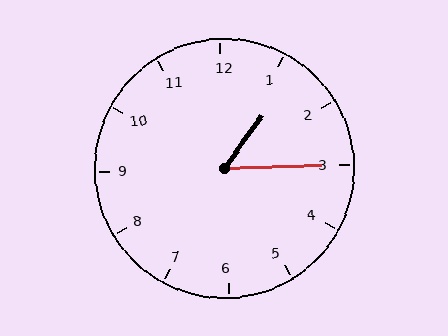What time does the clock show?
1:15.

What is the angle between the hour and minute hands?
Approximately 52 degrees.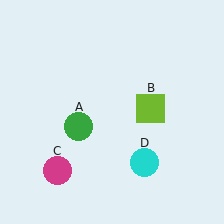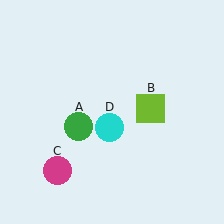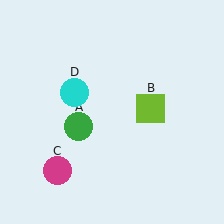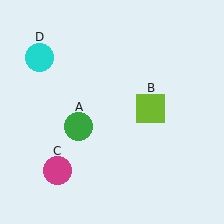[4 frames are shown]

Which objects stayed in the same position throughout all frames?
Green circle (object A) and lime square (object B) and magenta circle (object C) remained stationary.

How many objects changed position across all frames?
1 object changed position: cyan circle (object D).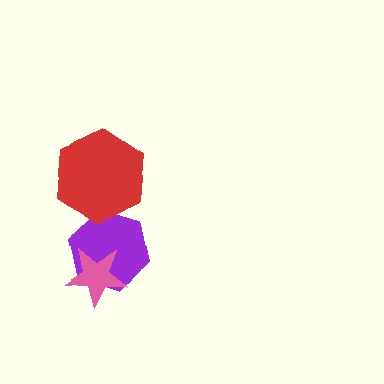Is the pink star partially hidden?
No, no other shape covers it.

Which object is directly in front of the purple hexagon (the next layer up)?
The pink star is directly in front of the purple hexagon.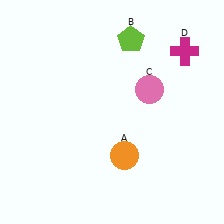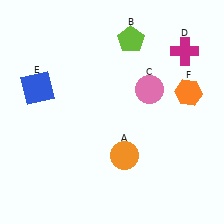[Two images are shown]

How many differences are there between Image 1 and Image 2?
There are 2 differences between the two images.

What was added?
A blue square (E), an orange hexagon (F) were added in Image 2.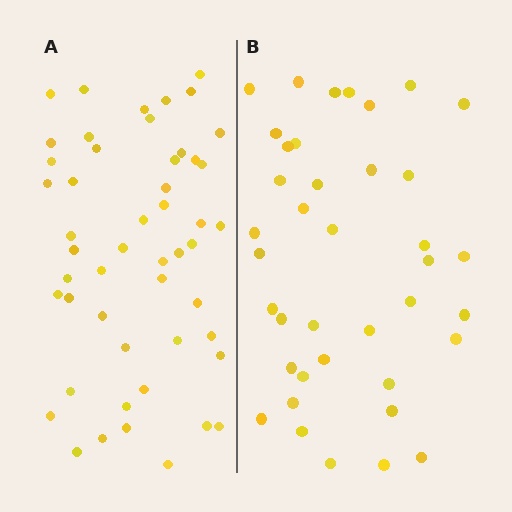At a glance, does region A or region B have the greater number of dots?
Region A (the left region) has more dots.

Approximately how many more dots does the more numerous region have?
Region A has roughly 12 or so more dots than region B.